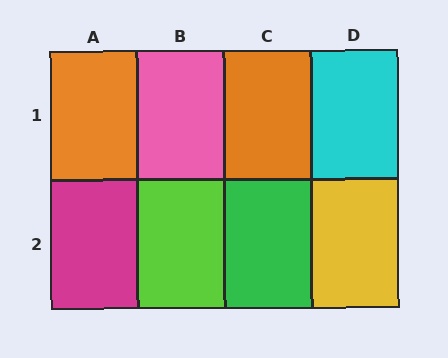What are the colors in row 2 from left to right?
Magenta, lime, green, yellow.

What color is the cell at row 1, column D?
Cyan.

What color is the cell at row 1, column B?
Pink.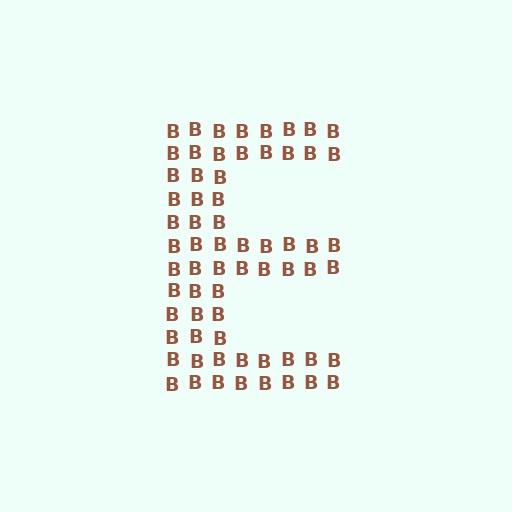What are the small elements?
The small elements are letter B's.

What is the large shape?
The large shape is the letter E.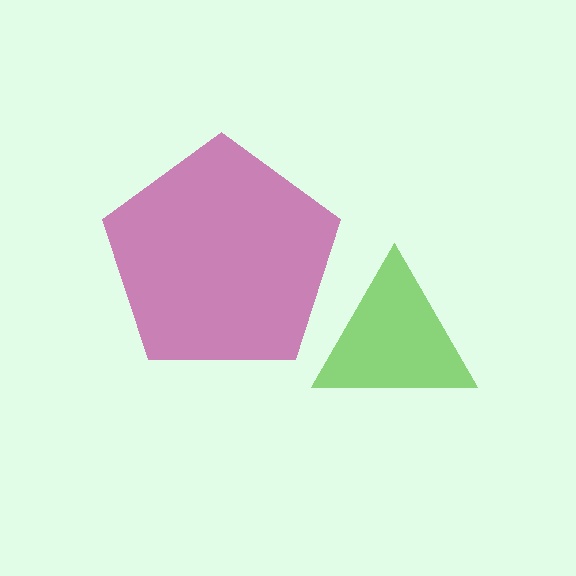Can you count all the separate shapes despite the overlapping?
Yes, there are 2 separate shapes.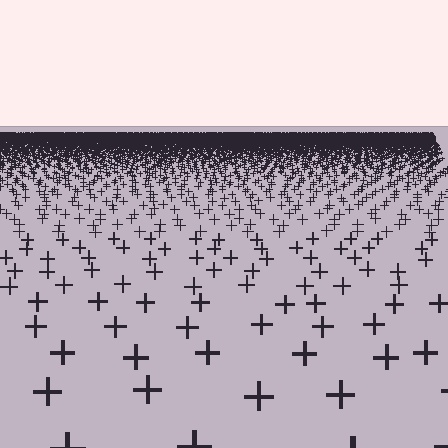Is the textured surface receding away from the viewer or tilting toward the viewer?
The surface is receding away from the viewer. Texture elements get smaller and denser toward the top.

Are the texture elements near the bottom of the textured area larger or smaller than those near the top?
Larger. Near the bottom, elements are closer to the viewer and appear at a bigger on-screen size.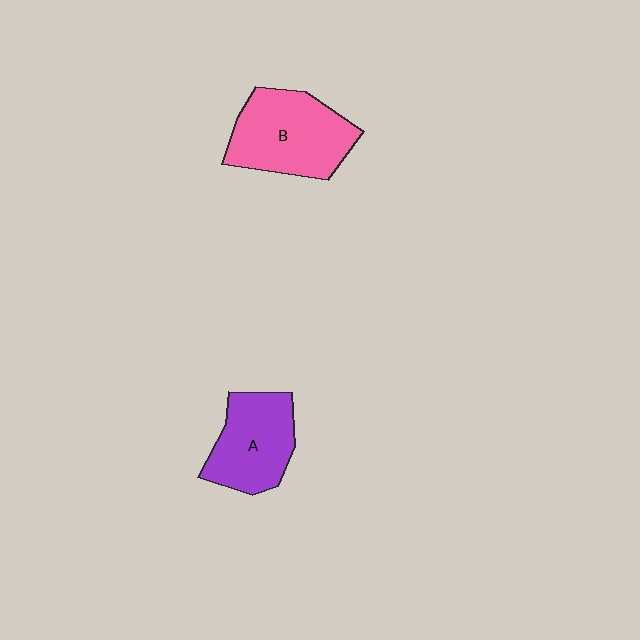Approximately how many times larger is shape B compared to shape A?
Approximately 1.2 times.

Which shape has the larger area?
Shape B (pink).